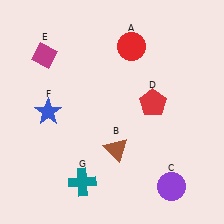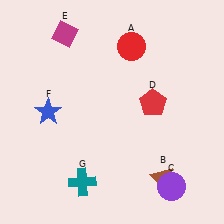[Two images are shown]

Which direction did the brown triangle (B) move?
The brown triangle (B) moved right.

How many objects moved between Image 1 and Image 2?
2 objects moved between the two images.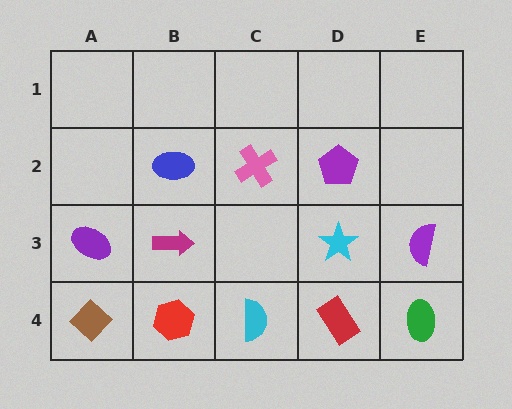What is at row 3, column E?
A purple semicircle.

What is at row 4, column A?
A brown diamond.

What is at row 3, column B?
A magenta arrow.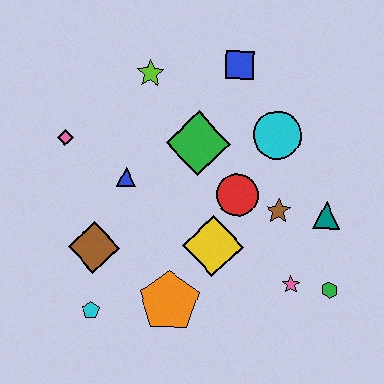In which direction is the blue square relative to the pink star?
The blue square is above the pink star.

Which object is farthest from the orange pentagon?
The blue square is farthest from the orange pentagon.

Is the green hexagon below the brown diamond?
Yes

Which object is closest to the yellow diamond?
The red circle is closest to the yellow diamond.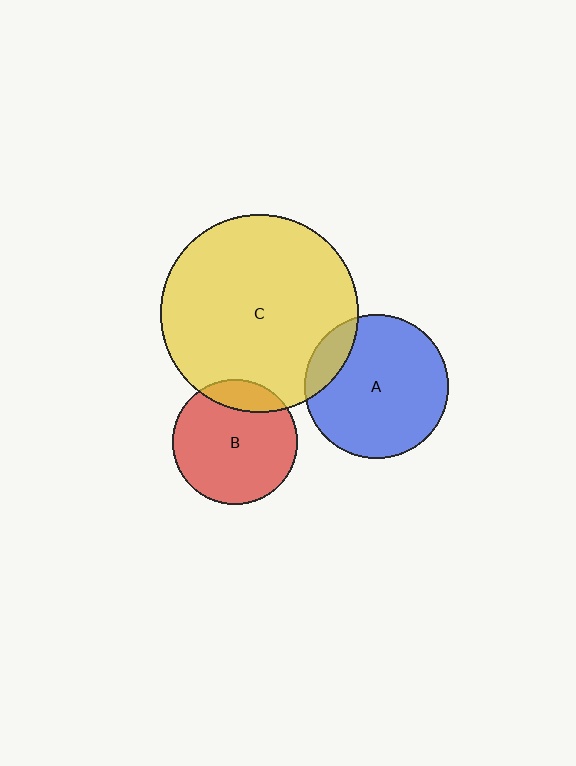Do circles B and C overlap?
Yes.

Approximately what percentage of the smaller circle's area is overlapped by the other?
Approximately 15%.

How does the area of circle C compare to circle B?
Approximately 2.5 times.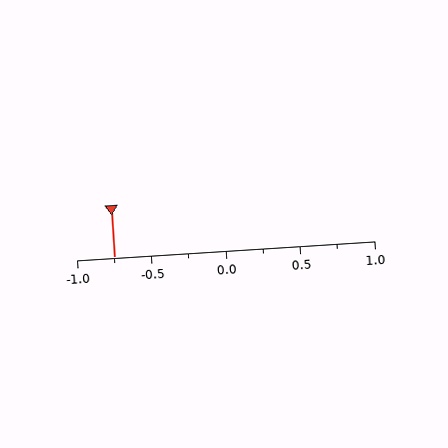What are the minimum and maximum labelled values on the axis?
The axis runs from -1.0 to 1.0.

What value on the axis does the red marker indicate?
The marker indicates approximately -0.75.